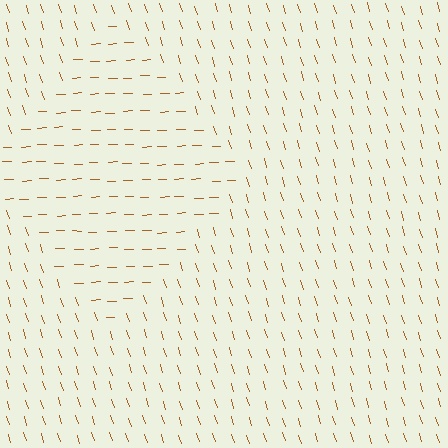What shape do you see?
I see a diamond.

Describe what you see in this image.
The image is filled with small brown line segments. A diamond region in the image has lines oriented differently from the surrounding lines, creating a visible texture boundary.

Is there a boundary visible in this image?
Yes, there is a texture boundary formed by a change in line orientation.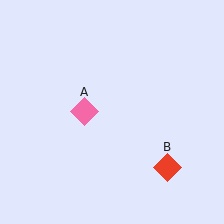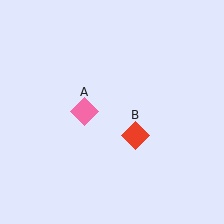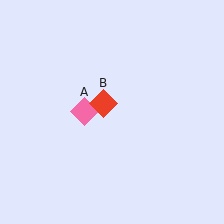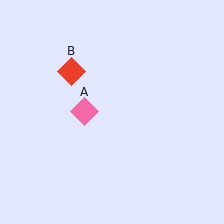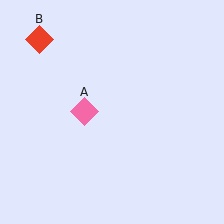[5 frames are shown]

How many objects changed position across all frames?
1 object changed position: red diamond (object B).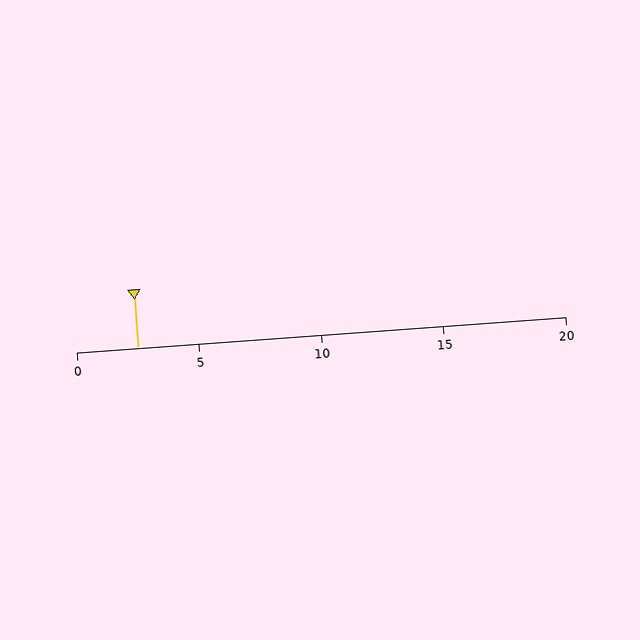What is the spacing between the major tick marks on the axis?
The major ticks are spaced 5 apart.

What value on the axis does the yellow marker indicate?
The marker indicates approximately 2.5.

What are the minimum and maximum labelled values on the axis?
The axis runs from 0 to 20.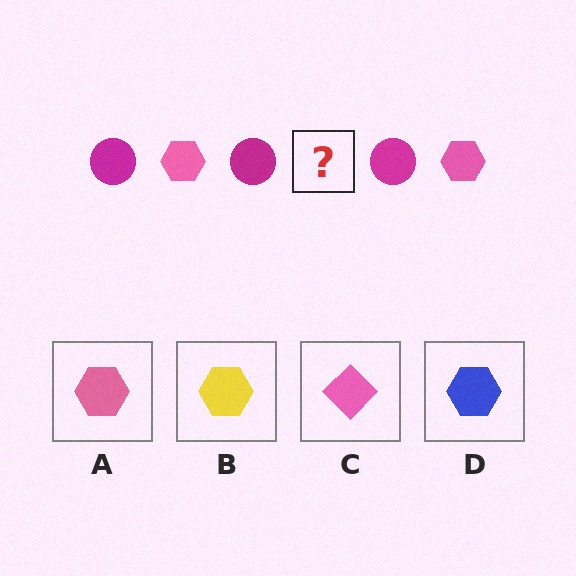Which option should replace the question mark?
Option A.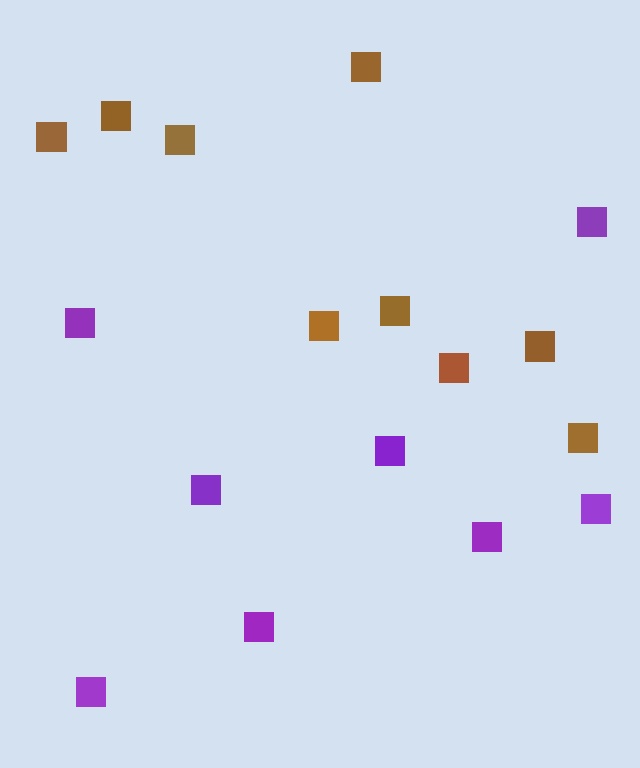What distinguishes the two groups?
There are 2 groups: one group of purple squares (8) and one group of brown squares (9).